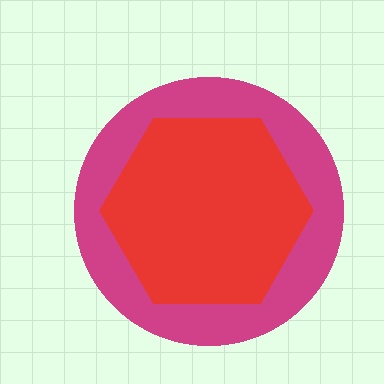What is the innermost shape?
The red hexagon.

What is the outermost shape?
The magenta circle.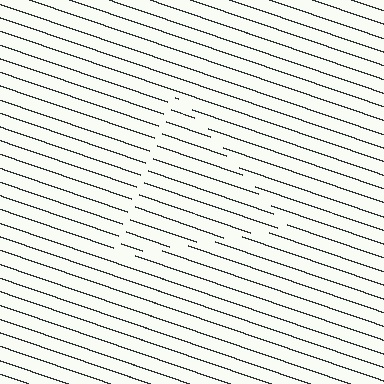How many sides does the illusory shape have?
3 sides — the line-ends trace a triangle.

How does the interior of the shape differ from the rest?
The interior of the shape contains the same grating, shifted by half a period — the contour is defined by the phase discontinuity where line-ends from the inner and outer gratings abut.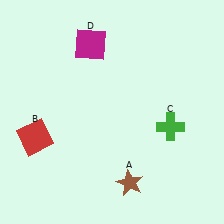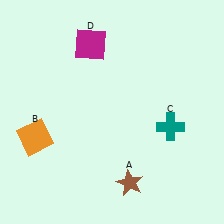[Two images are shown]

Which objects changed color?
B changed from red to orange. C changed from green to teal.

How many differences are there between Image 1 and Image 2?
There are 2 differences between the two images.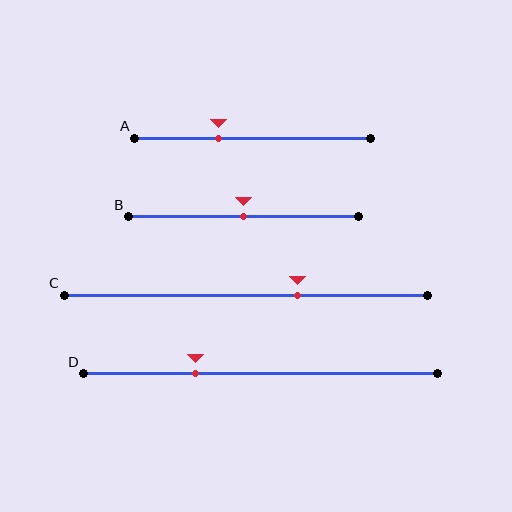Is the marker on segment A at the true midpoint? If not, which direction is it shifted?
No, the marker on segment A is shifted to the left by about 15% of the segment length.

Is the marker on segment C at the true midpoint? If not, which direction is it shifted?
No, the marker on segment C is shifted to the right by about 14% of the segment length.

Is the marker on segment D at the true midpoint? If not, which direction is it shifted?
No, the marker on segment D is shifted to the left by about 18% of the segment length.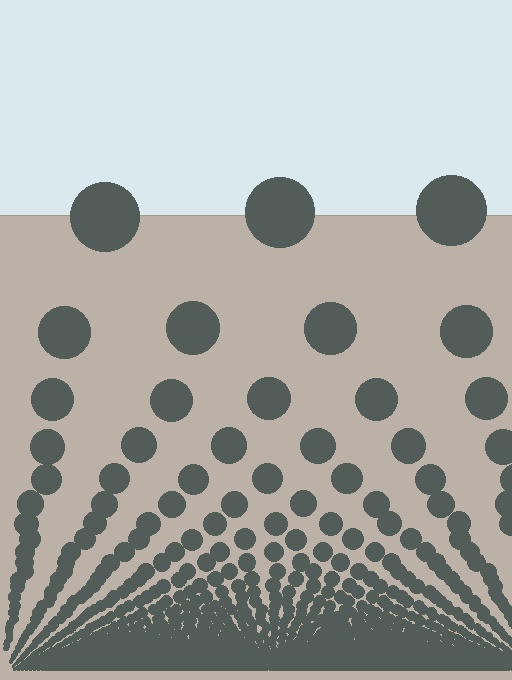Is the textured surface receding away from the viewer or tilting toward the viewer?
The surface appears to tilt toward the viewer. Texture elements get larger and sparser toward the top.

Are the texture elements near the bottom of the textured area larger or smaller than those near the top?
Smaller. The gradient is inverted — elements near the bottom are smaller and denser.